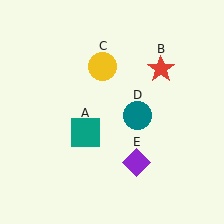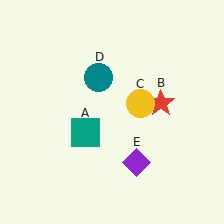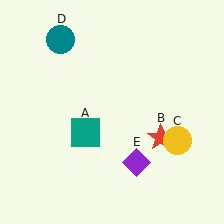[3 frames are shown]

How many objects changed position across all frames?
3 objects changed position: red star (object B), yellow circle (object C), teal circle (object D).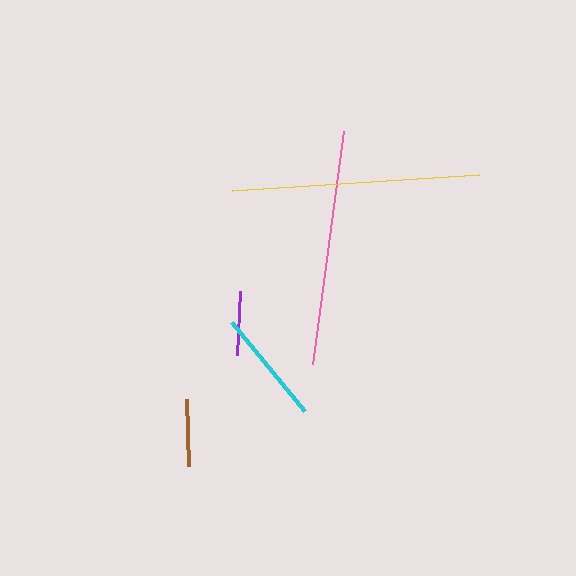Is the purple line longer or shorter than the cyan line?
The cyan line is longer than the purple line.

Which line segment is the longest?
The yellow line is the longest at approximately 248 pixels.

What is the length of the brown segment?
The brown segment is approximately 67 pixels long.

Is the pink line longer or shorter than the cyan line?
The pink line is longer than the cyan line.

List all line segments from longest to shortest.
From longest to shortest: yellow, pink, cyan, brown, purple.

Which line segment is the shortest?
The purple line is the shortest at approximately 64 pixels.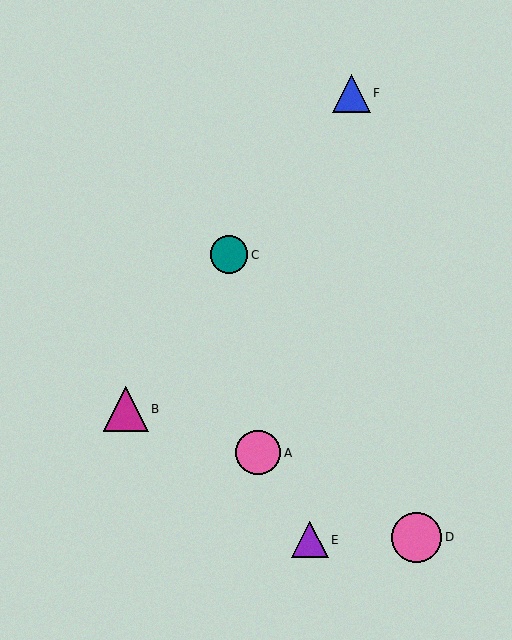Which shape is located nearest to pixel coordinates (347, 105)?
The blue triangle (labeled F) at (351, 93) is nearest to that location.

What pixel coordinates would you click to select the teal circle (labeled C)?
Click at (229, 255) to select the teal circle C.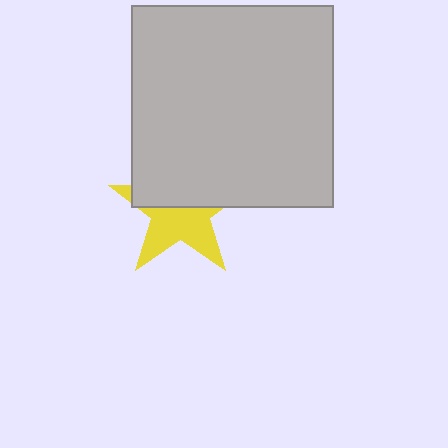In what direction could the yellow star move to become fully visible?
The yellow star could move down. That would shift it out from behind the light gray square entirely.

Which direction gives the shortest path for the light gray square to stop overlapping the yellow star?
Moving up gives the shortest separation.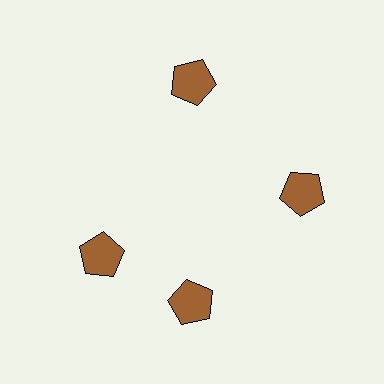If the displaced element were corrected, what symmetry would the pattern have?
It would have 4-fold rotational symmetry — the pattern would map onto itself every 90 degrees.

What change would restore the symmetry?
The symmetry would be restored by rotating it back into even spacing with its neighbors so that all 4 pentagons sit at equal angles and equal distance from the center.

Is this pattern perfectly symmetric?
No. The 4 brown pentagons are arranged in a ring, but one element near the 9 o'clock position is rotated out of alignment along the ring, breaking the 4-fold rotational symmetry.